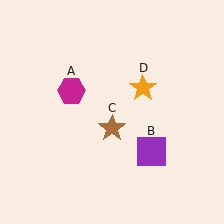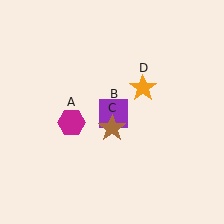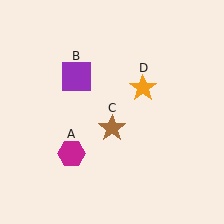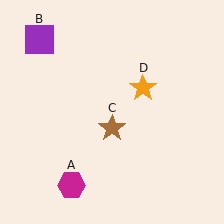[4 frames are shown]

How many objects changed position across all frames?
2 objects changed position: magenta hexagon (object A), purple square (object B).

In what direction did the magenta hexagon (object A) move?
The magenta hexagon (object A) moved down.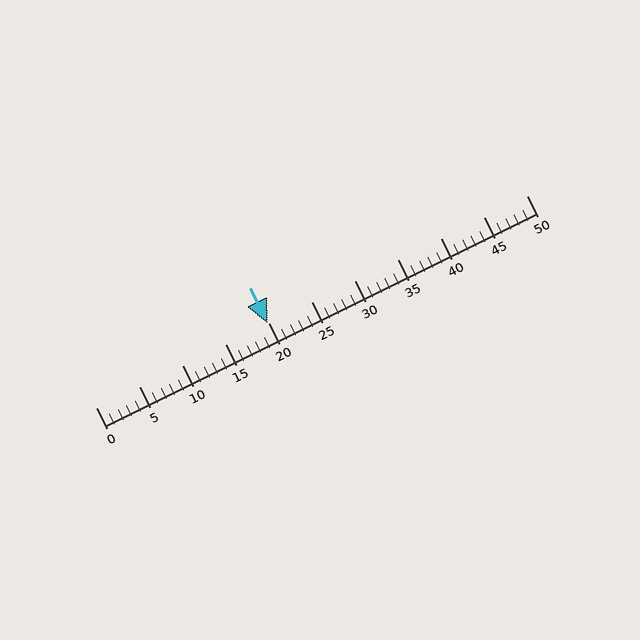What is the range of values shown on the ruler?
The ruler shows values from 0 to 50.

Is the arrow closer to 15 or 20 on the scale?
The arrow is closer to 20.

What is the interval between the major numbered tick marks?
The major tick marks are spaced 5 units apart.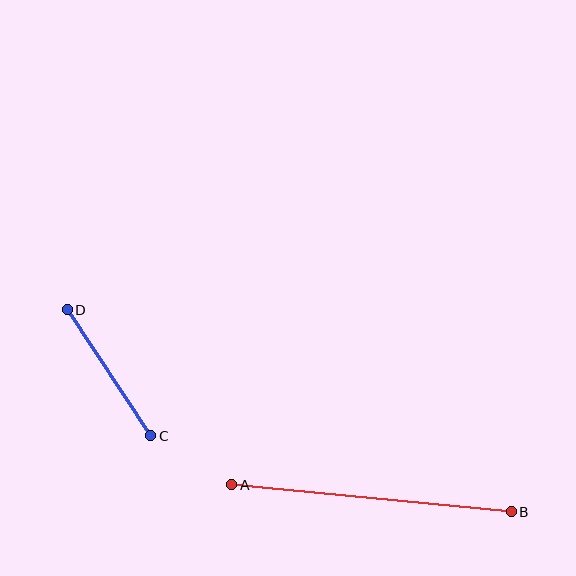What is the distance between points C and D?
The distance is approximately 152 pixels.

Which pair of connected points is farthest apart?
Points A and B are farthest apart.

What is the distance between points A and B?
The distance is approximately 281 pixels.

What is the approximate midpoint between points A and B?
The midpoint is at approximately (372, 498) pixels.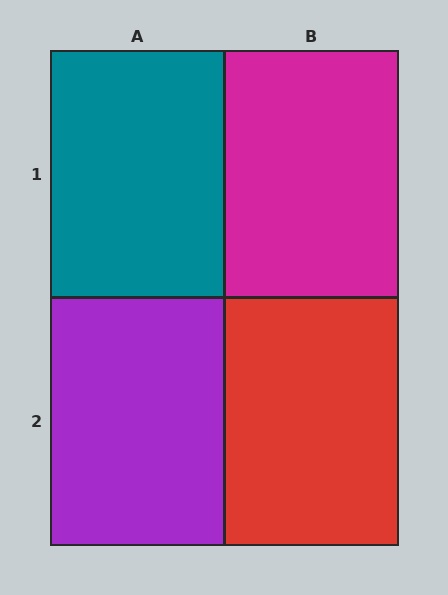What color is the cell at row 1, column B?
Magenta.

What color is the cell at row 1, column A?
Teal.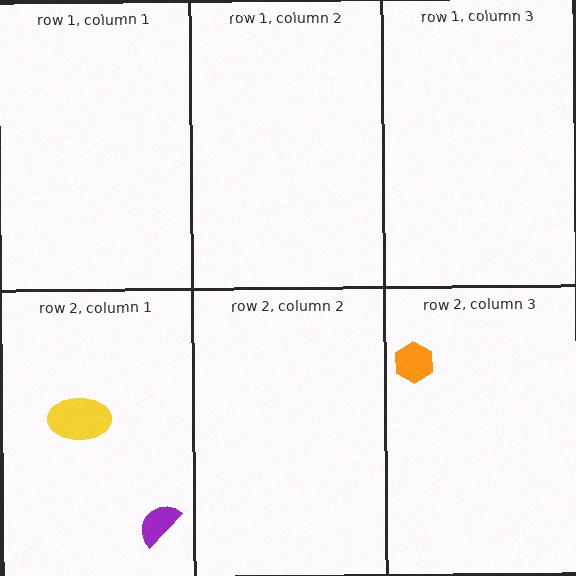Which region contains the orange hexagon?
The row 2, column 3 region.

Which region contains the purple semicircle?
The row 2, column 1 region.